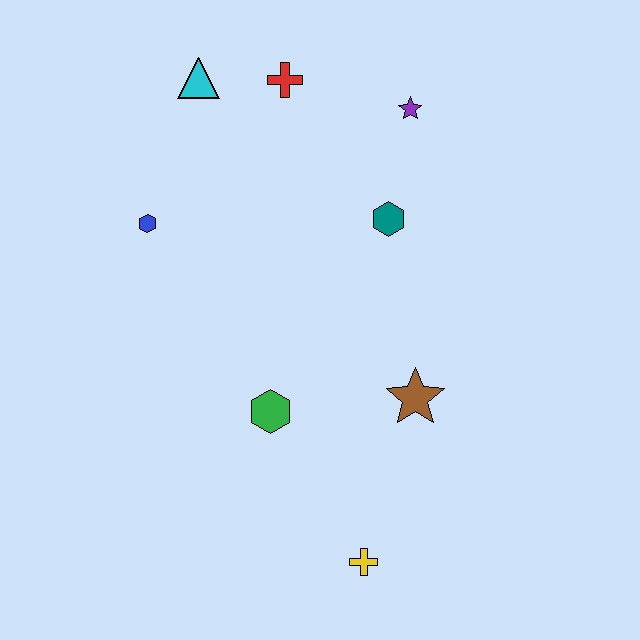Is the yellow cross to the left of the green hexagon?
No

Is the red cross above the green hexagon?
Yes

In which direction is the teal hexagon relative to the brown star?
The teal hexagon is above the brown star.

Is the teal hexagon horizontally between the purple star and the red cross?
Yes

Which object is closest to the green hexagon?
The brown star is closest to the green hexagon.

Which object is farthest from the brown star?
The cyan triangle is farthest from the brown star.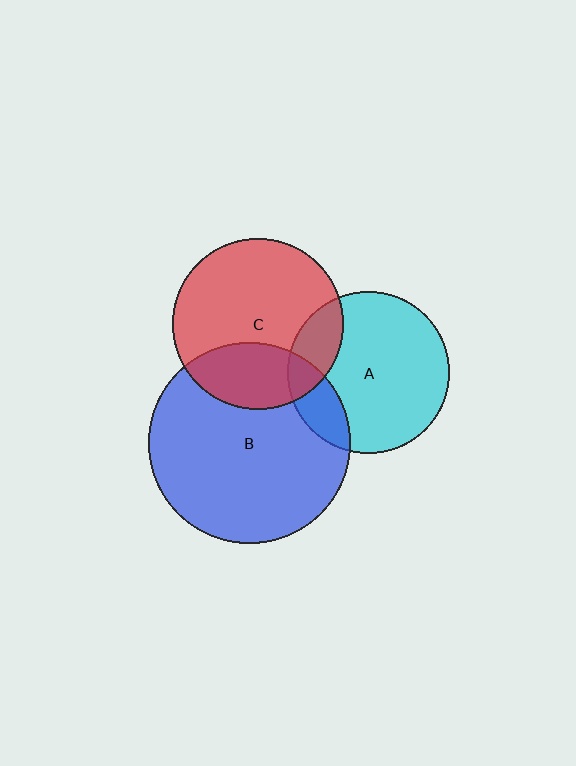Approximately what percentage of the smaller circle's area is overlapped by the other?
Approximately 30%.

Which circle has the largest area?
Circle B (blue).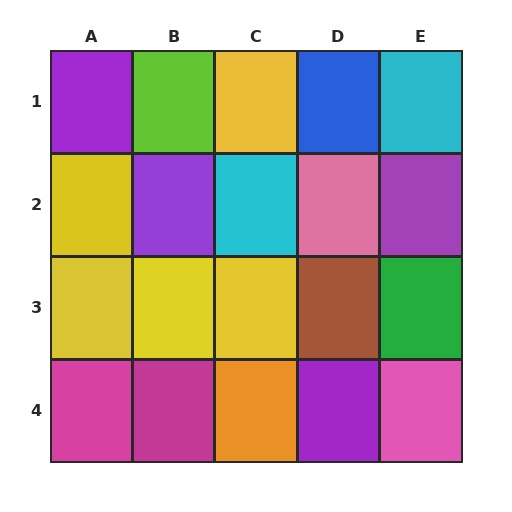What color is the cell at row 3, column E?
Green.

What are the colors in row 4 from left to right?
Magenta, magenta, orange, purple, pink.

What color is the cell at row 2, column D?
Pink.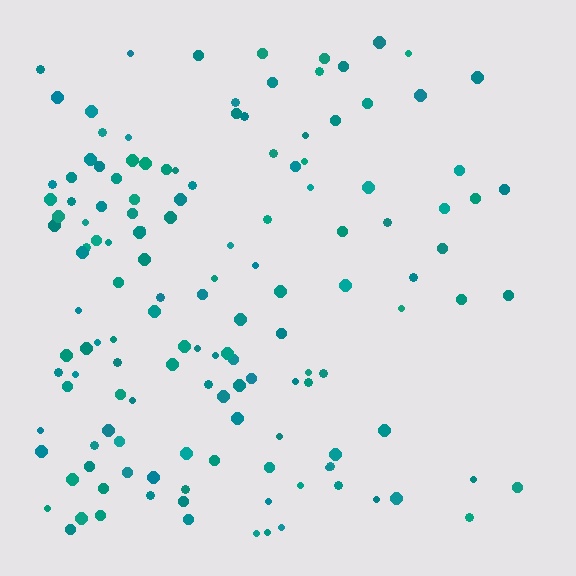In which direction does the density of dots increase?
From right to left, with the left side densest.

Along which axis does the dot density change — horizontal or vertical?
Horizontal.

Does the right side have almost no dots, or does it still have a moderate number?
Still a moderate number, just noticeably fewer than the left.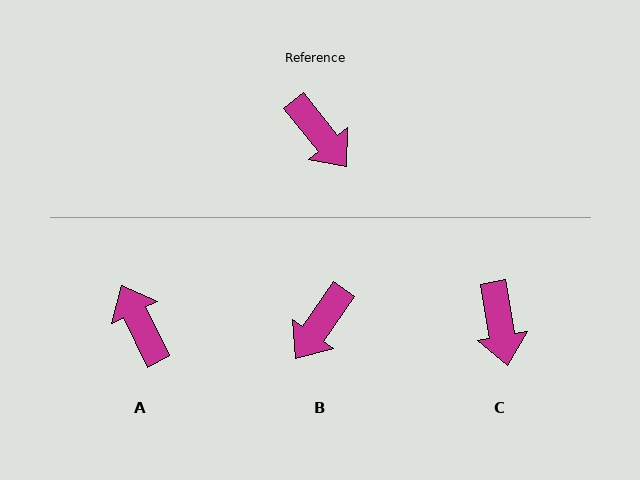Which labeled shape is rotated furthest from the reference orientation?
A, about 167 degrees away.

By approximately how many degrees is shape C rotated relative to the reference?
Approximately 29 degrees clockwise.